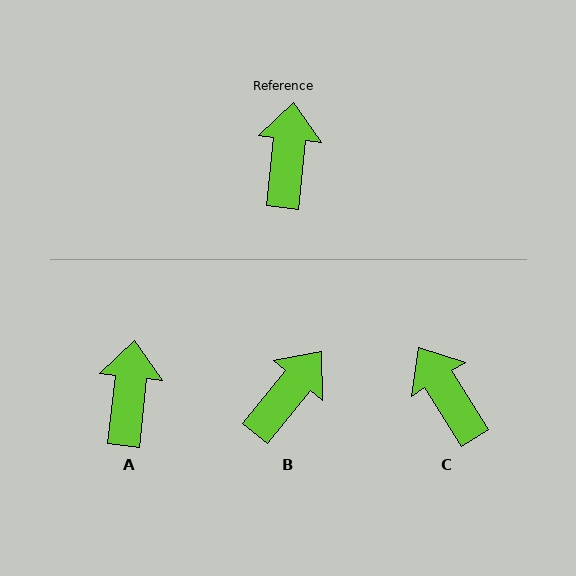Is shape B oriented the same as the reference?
No, it is off by about 33 degrees.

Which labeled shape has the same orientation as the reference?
A.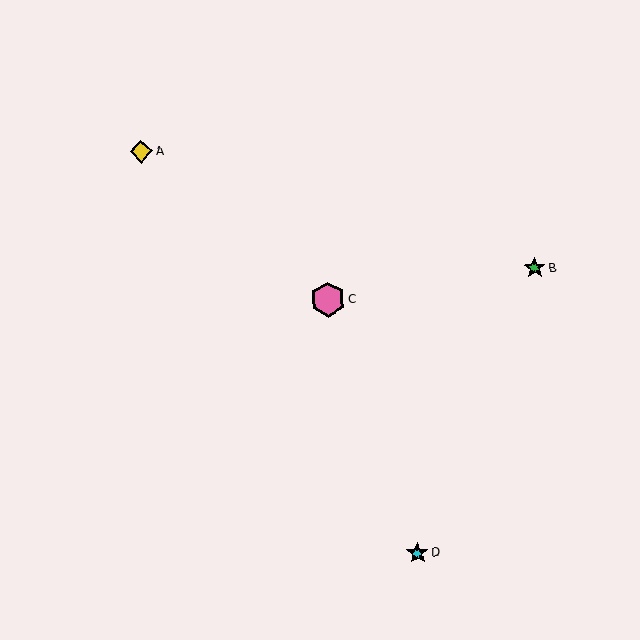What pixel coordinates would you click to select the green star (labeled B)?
Click at (535, 268) to select the green star B.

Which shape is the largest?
The pink hexagon (labeled C) is the largest.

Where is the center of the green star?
The center of the green star is at (535, 268).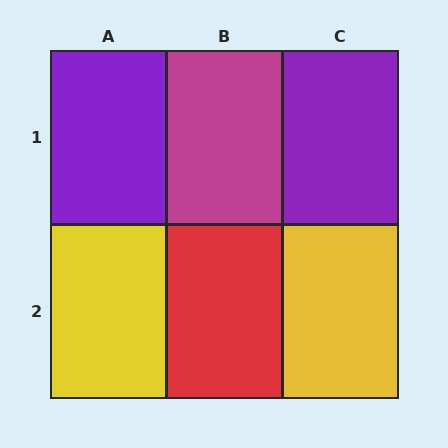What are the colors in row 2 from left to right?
Yellow, red, yellow.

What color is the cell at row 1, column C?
Purple.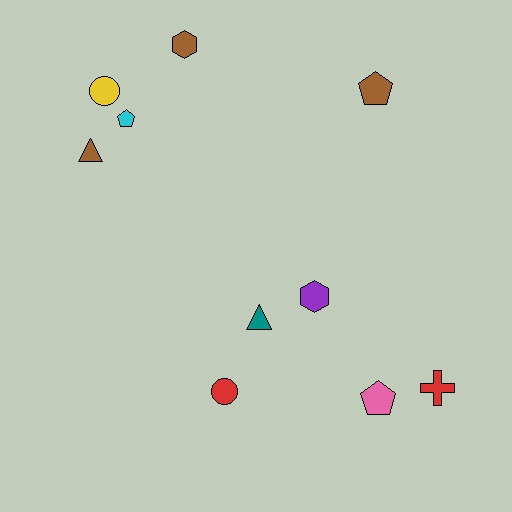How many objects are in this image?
There are 10 objects.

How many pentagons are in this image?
There are 3 pentagons.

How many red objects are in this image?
There are 2 red objects.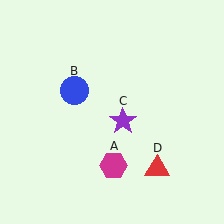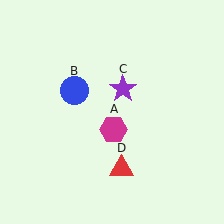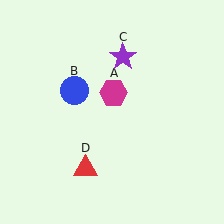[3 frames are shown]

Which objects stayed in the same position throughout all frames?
Blue circle (object B) remained stationary.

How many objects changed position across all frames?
3 objects changed position: magenta hexagon (object A), purple star (object C), red triangle (object D).